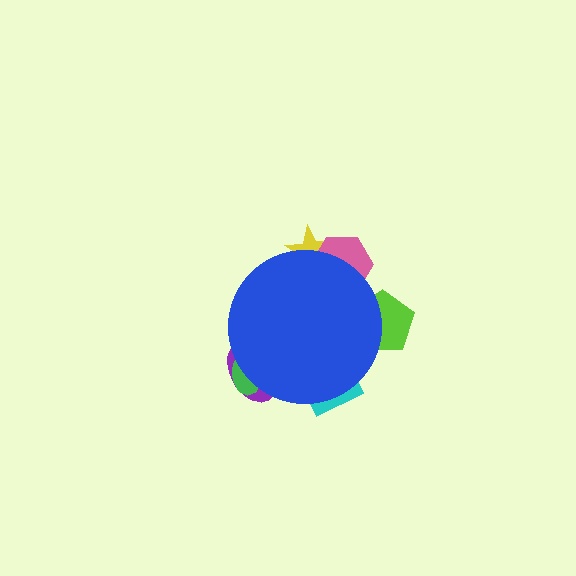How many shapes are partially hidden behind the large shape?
6 shapes are partially hidden.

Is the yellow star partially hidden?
Yes, the yellow star is partially hidden behind the blue circle.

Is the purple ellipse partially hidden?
Yes, the purple ellipse is partially hidden behind the blue circle.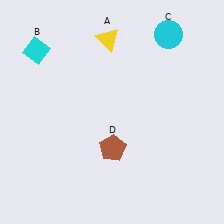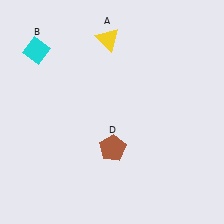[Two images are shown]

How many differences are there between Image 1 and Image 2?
There is 1 difference between the two images.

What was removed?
The cyan circle (C) was removed in Image 2.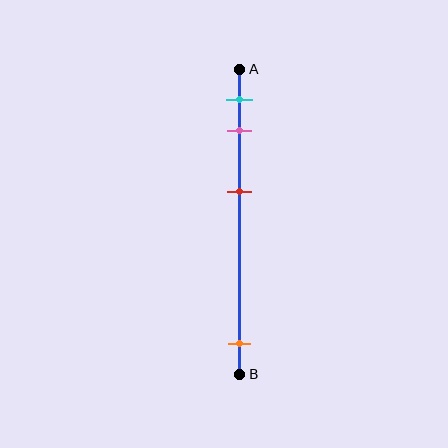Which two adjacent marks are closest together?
The cyan and pink marks are the closest adjacent pair.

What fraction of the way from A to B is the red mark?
The red mark is approximately 40% (0.4) of the way from A to B.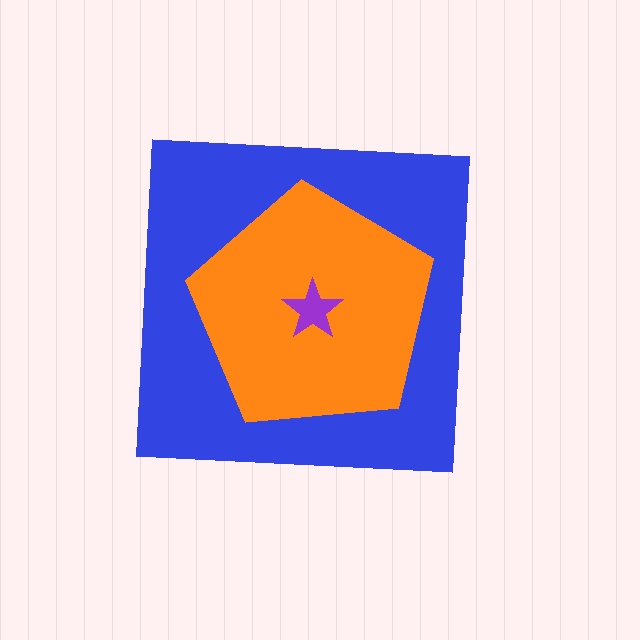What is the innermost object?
The purple star.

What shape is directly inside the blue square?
The orange pentagon.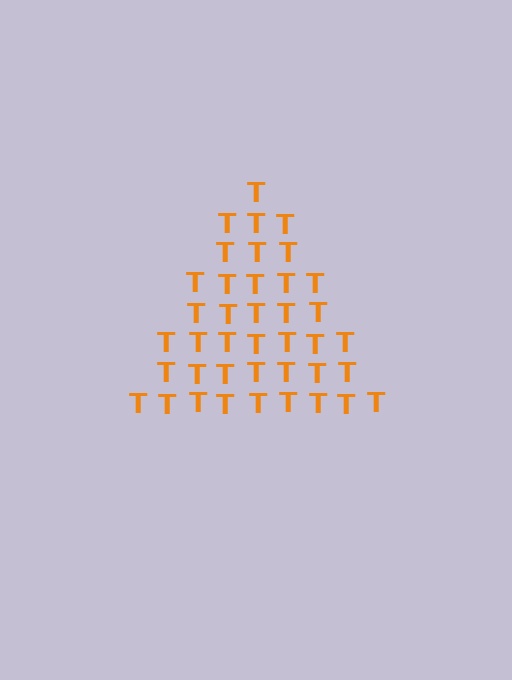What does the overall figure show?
The overall figure shows a triangle.